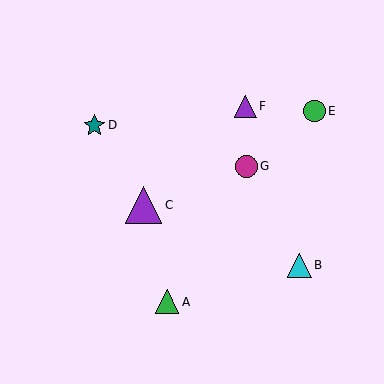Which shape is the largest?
The purple triangle (labeled C) is the largest.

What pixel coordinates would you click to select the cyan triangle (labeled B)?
Click at (299, 265) to select the cyan triangle B.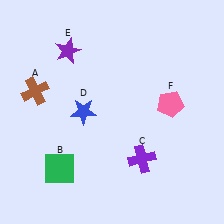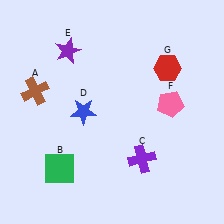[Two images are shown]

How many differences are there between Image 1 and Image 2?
There is 1 difference between the two images.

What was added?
A red hexagon (G) was added in Image 2.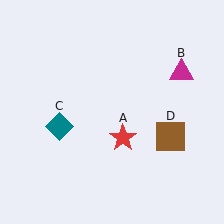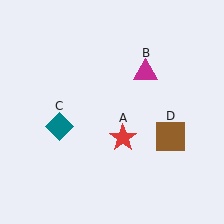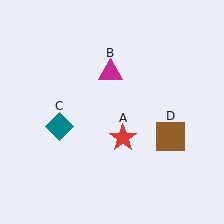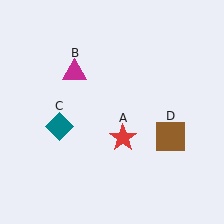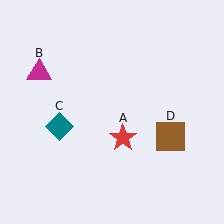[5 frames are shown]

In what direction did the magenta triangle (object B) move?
The magenta triangle (object B) moved left.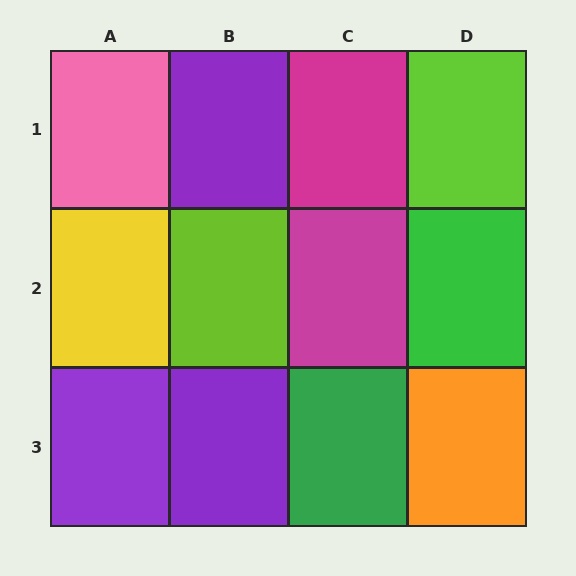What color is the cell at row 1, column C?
Magenta.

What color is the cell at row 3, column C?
Green.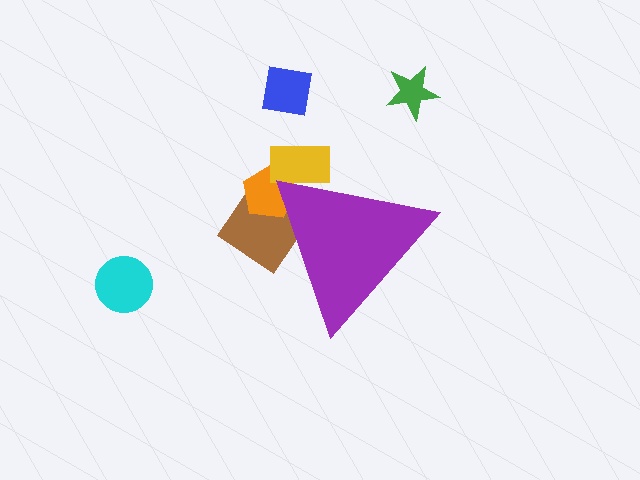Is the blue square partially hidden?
No, the blue square is fully visible.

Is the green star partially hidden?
No, the green star is fully visible.